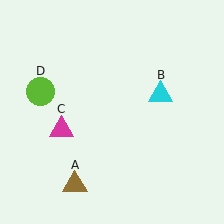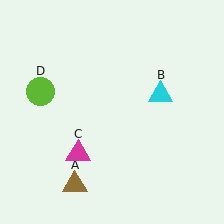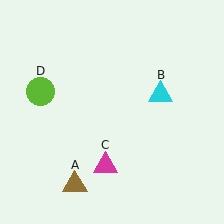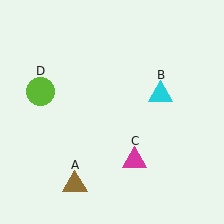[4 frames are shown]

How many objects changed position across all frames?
1 object changed position: magenta triangle (object C).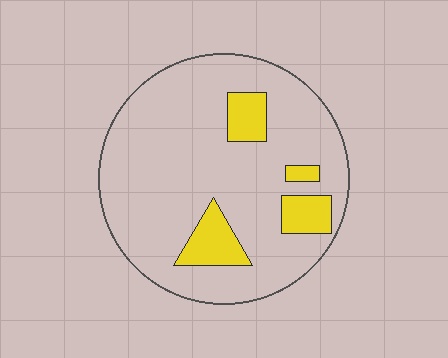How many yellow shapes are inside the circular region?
4.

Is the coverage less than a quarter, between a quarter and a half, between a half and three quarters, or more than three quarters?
Less than a quarter.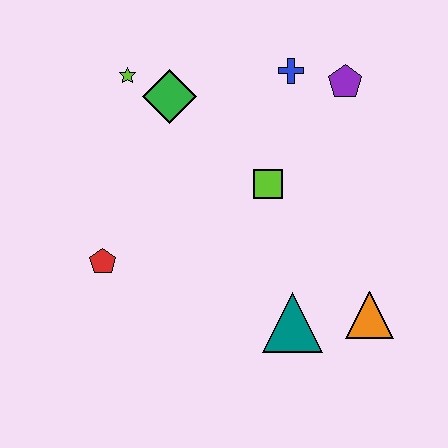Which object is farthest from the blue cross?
The red pentagon is farthest from the blue cross.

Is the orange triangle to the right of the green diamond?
Yes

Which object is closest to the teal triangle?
The orange triangle is closest to the teal triangle.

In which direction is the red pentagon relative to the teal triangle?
The red pentagon is to the left of the teal triangle.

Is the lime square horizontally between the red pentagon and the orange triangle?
Yes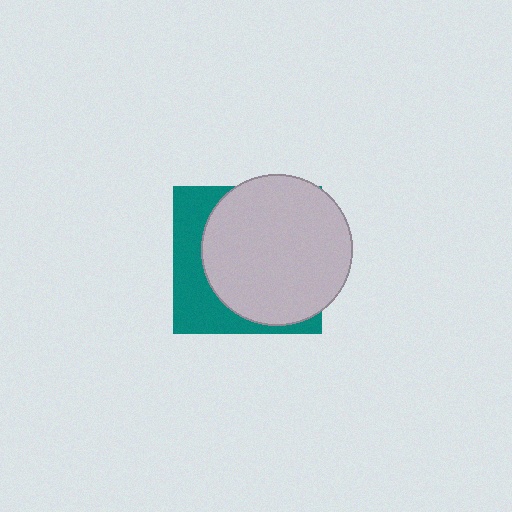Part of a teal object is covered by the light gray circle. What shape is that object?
It is a square.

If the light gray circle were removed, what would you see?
You would see the complete teal square.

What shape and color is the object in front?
The object in front is a light gray circle.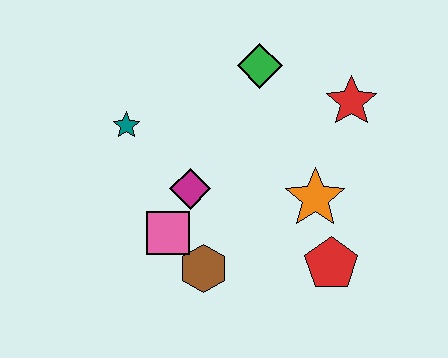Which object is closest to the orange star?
The red pentagon is closest to the orange star.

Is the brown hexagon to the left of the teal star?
No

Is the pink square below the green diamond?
Yes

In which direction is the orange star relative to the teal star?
The orange star is to the right of the teal star.